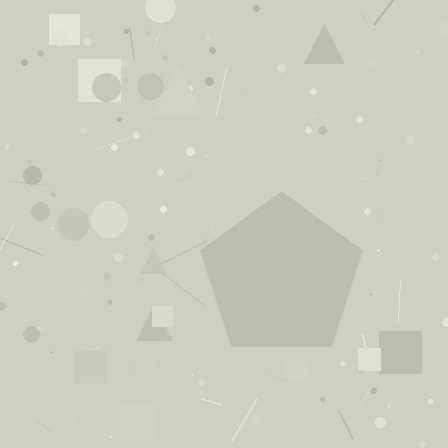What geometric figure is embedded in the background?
A pentagon is embedded in the background.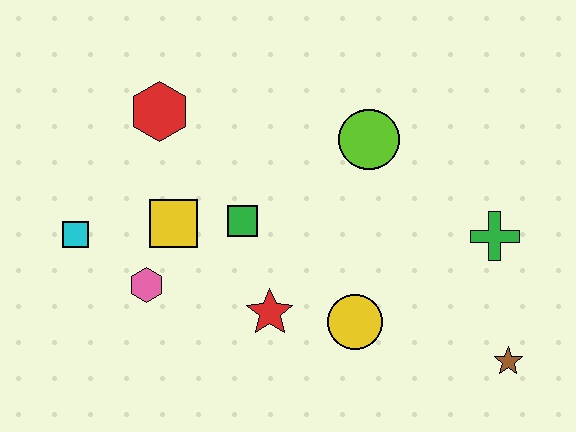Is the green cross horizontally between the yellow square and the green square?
No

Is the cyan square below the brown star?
No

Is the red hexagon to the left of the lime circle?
Yes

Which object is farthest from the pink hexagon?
The brown star is farthest from the pink hexagon.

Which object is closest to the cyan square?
The pink hexagon is closest to the cyan square.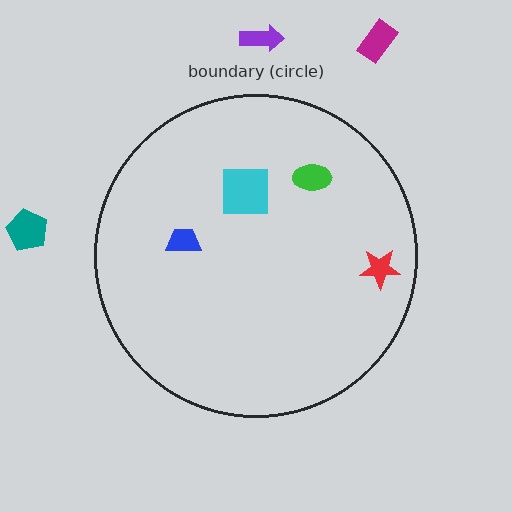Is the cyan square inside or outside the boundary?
Inside.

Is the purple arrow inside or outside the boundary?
Outside.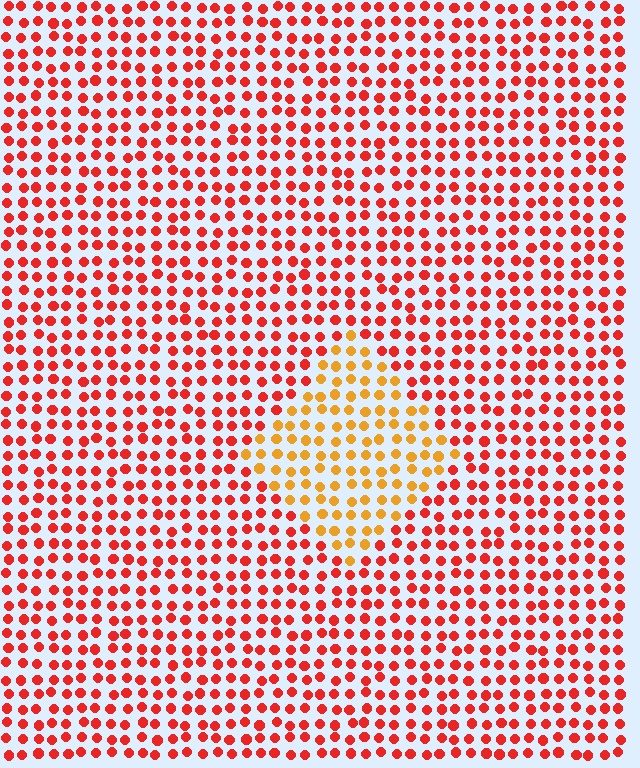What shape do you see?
I see a diamond.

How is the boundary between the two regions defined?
The boundary is defined purely by a slight shift in hue (about 37 degrees). Spacing, size, and orientation are identical on both sides.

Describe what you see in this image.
The image is filled with small red elements in a uniform arrangement. A diamond-shaped region is visible where the elements are tinted to a slightly different hue, forming a subtle color boundary.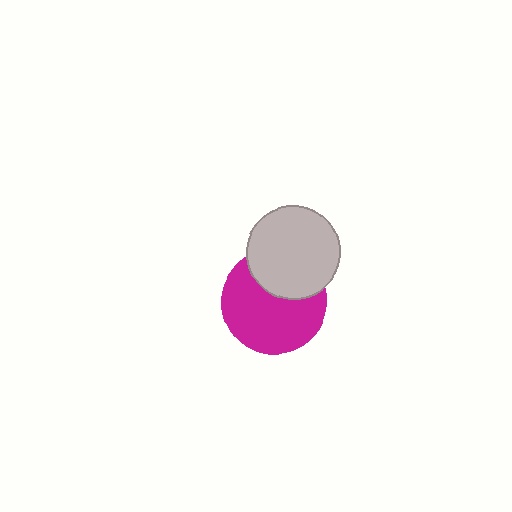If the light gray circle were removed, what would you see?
You would see the complete magenta circle.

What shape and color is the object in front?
The object in front is a light gray circle.